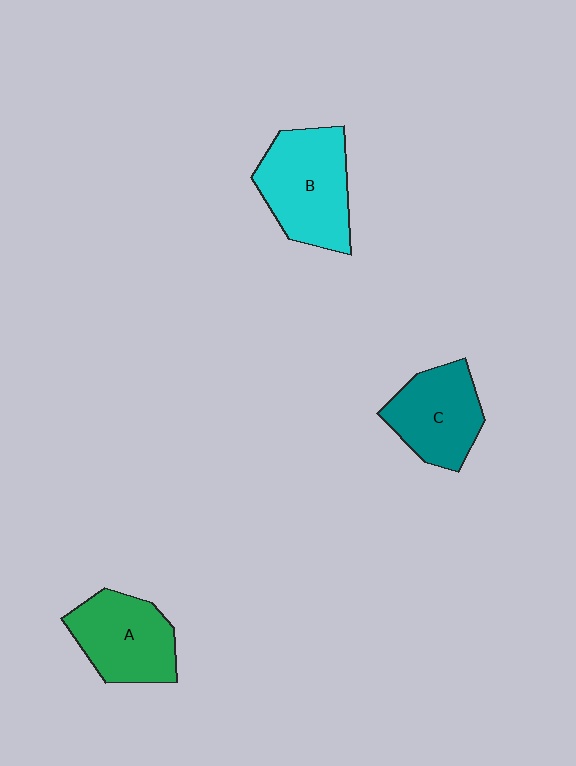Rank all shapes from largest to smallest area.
From largest to smallest: B (cyan), A (green), C (teal).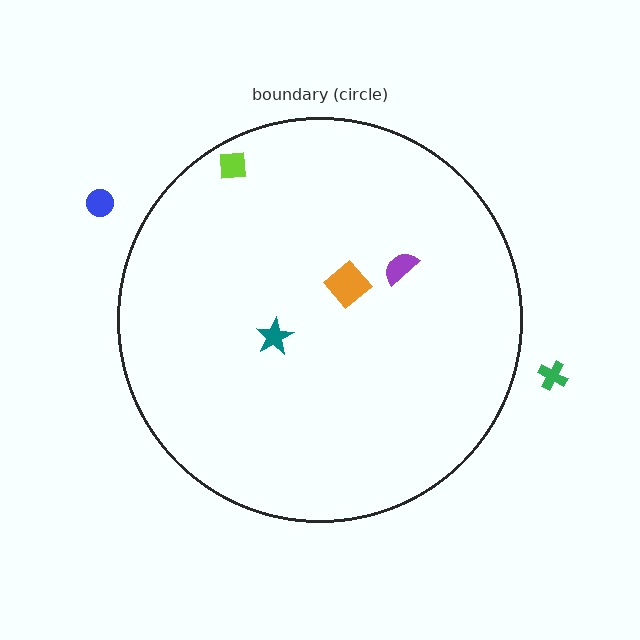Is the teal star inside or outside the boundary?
Inside.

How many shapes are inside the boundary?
4 inside, 2 outside.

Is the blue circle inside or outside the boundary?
Outside.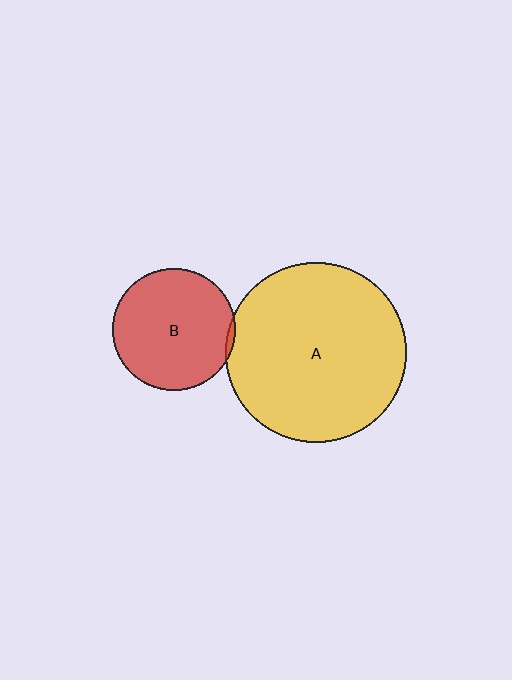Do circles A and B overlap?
Yes.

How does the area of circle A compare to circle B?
Approximately 2.2 times.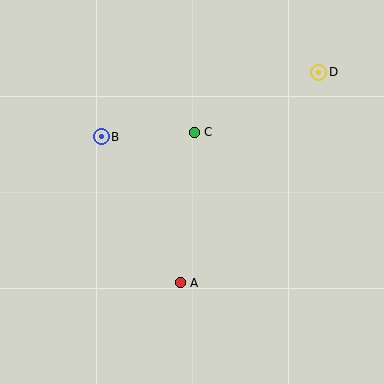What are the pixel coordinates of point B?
Point B is at (101, 137).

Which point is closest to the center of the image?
Point C at (194, 132) is closest to the center.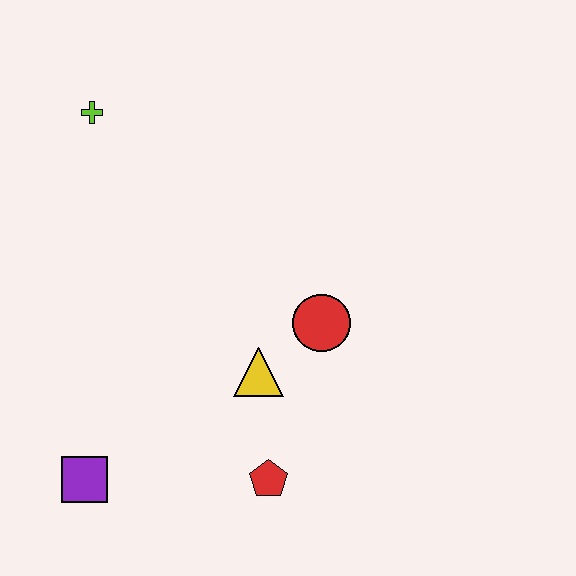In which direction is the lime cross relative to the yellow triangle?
The lime cross is above the yellow triangle.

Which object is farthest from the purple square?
The lime cross is farthest from the purple square.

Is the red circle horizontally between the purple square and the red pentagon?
No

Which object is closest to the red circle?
The yellow triangle is closest to the red circle.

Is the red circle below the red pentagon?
No